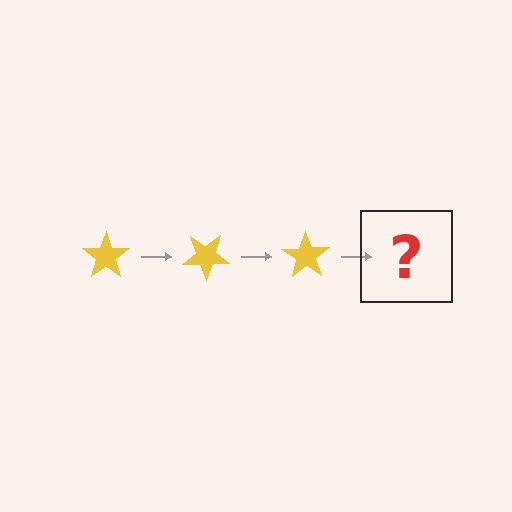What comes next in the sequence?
The next element should be a yellow star rotated 105 degrees.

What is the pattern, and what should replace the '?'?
The pattern is that the star rotates 35 degrees each step. The '?' should be a yellow star rotated 105 degrees.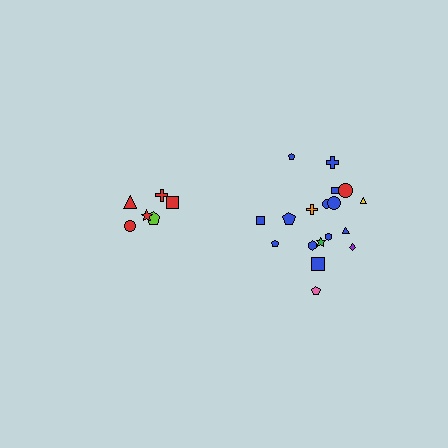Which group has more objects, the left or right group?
The right group.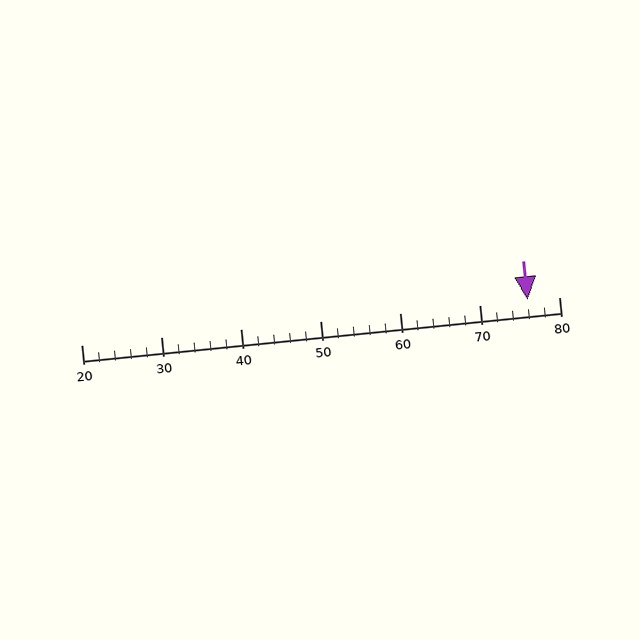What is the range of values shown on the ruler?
The ruler shows values from 20 to 80.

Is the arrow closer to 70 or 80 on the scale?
The arrow is closer to 80.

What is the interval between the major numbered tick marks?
The major tick marks are spaced 10 units apart.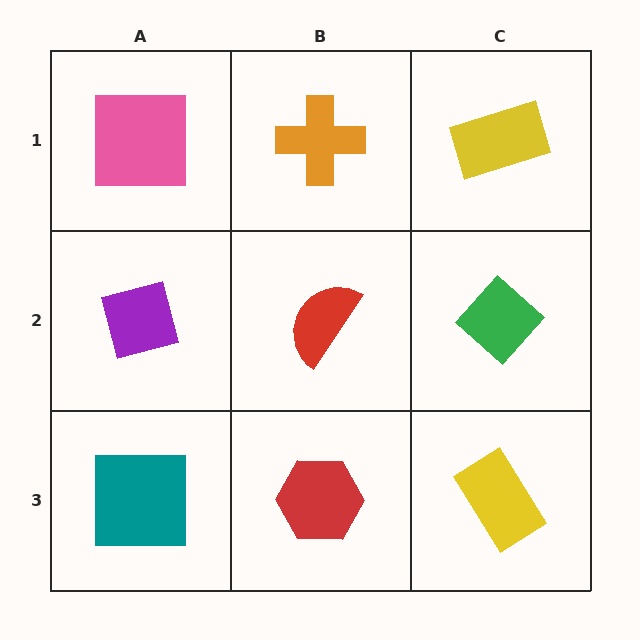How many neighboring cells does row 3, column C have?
2.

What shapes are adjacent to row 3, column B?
A red semicircle (row 2, column B), a teal square (row 3, column A), a yellow rectangle (row 3, column C).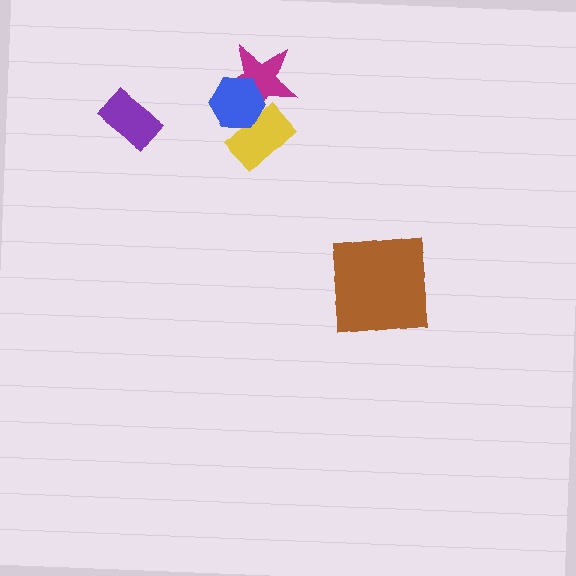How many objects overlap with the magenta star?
2 objects overlap with the magenta star.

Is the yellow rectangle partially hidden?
Yes, it is partially covered by another shape.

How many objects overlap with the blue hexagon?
2 objects overlap with the blue hexagon.